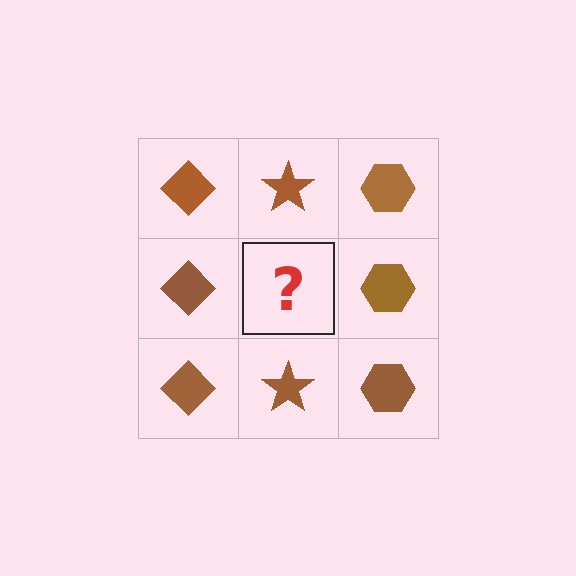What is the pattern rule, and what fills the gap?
The rule is that each column has a consistent shape. The gap should be filled with a brown star.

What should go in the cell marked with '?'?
The missing cell should contain a brown star.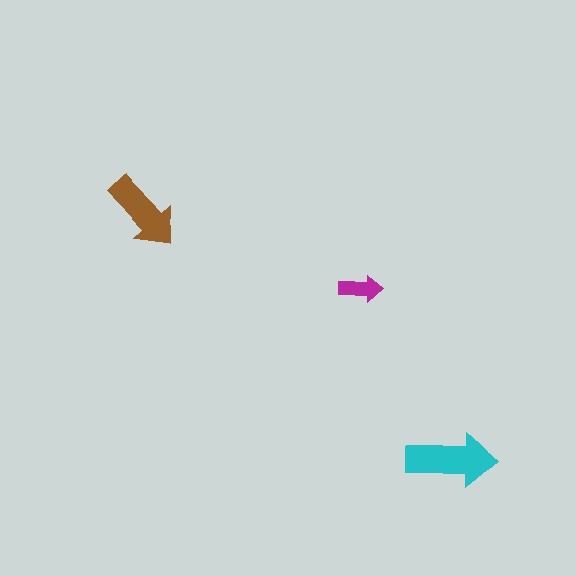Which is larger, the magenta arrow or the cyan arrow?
The cyan one.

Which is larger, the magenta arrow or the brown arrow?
The brown one.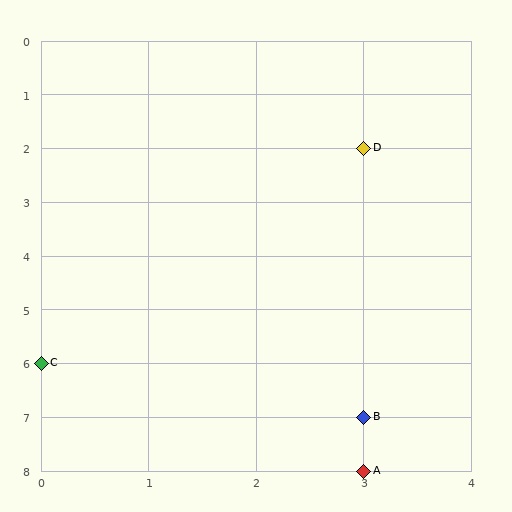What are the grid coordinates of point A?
Point A is at grid coordinates (3, 8).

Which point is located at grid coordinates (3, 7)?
Point B is at (3, 7).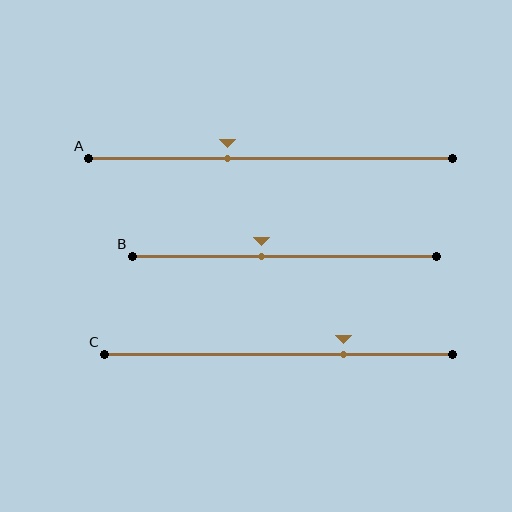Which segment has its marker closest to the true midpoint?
Segment B has its marker closest to the true midpoint.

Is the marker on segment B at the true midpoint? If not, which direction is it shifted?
No, the marker on segment B is shifted to the left by about 7% of the segment length.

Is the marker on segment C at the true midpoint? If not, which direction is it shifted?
No, the marker on segment C is shifted to the right by about 19% of the segment length.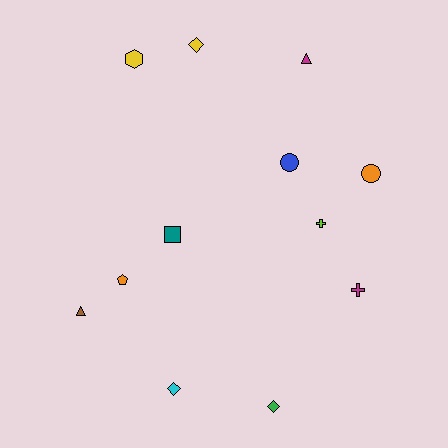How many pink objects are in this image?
There are no pink objects.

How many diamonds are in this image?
There are 3 diamonds.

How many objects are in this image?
There are 12 objects.